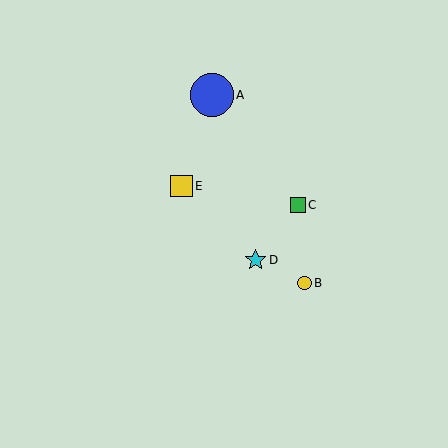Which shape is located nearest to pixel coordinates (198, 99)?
The blue circle (labeled A) at (212, 95) is nearest to that location.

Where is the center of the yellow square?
The center of the yellow square is at (181, 186).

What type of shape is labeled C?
Shape C is a green square.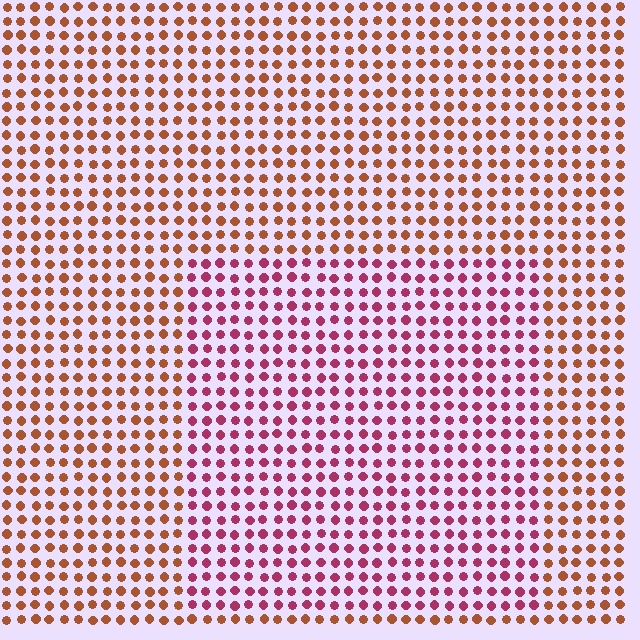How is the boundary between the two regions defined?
The boundary is defined purely by a slight shift in hue (about 43 degrees). Spacing, size, and orientation are identical on both sides.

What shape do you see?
I see a rectangle.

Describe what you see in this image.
The image is filled with small brown elements in a uniform arrangement. A rectangle-shaped region is visible where the elements are tinted to a slightly different hue, forming a subtle color boundary.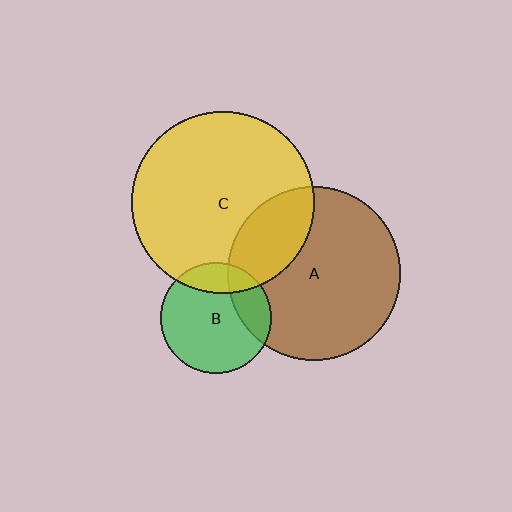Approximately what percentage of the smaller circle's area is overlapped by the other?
Approximately 25%.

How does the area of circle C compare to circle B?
Approximately 2.7 times.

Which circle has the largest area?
Circle C (yellow).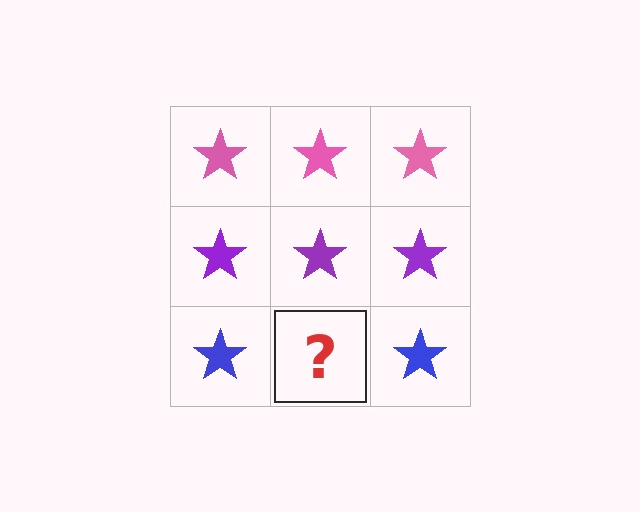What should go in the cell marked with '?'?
The missing cell should contain a blue star.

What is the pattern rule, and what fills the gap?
The rule is that each row has a consistent color. The gap should be filled with a blue star.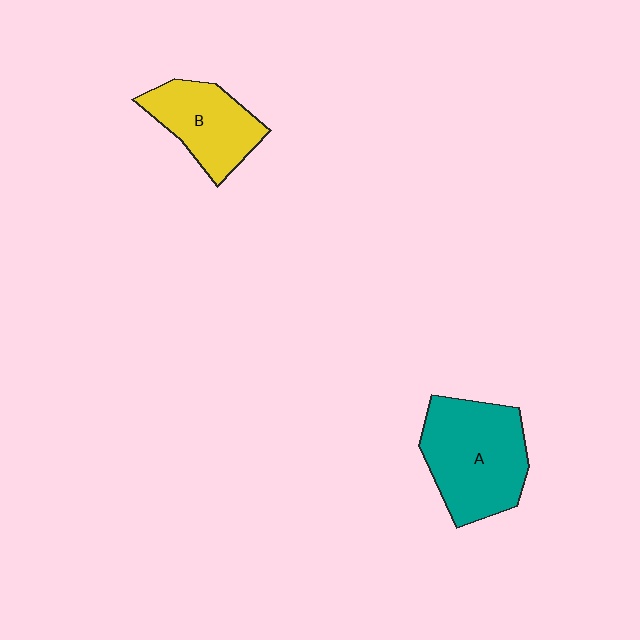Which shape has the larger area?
Shape A (teal).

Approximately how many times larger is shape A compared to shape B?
Approximately 1.5 times.